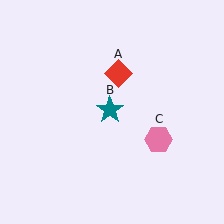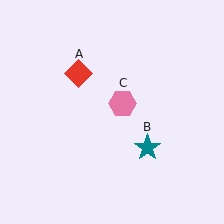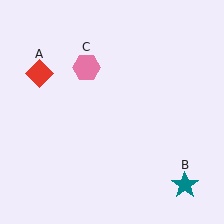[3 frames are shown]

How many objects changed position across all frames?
3 objects changed position: red diamond (object A), teal star (object B), pink hexagon (object C).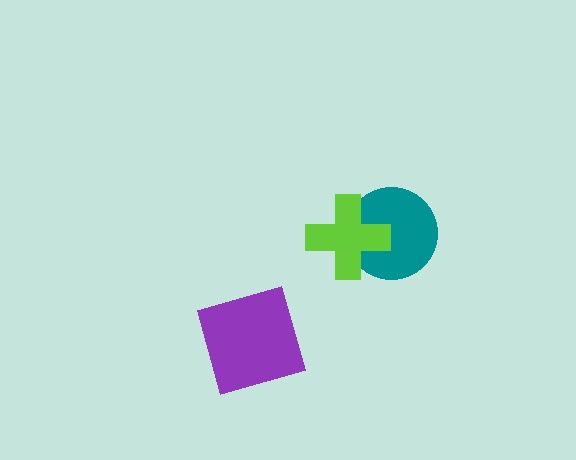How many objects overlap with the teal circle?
1 object overlaps with the teal circle.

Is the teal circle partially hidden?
Yes, it is partially covered by another shape.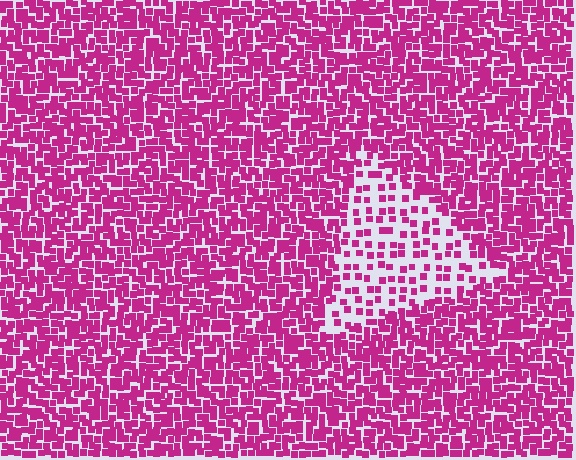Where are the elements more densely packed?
The elements are more densely packed outside the triangle boundary.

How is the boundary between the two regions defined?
The boundary is defined by a change in element density (approximately 2.5x ratio). All elements are the same color, size, and shape.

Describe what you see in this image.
The image contains small magenta elements arranged at two different densities. A triangle-shaped region is visible where the elements are less densely packed than the surrounding area.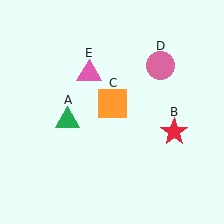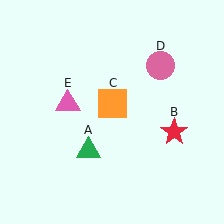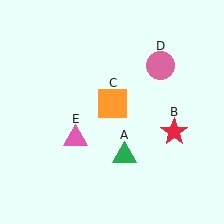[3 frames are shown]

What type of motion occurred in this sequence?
The green triangle (object A), pink triangle (object E) rotated counterclockwise around the center of the scene.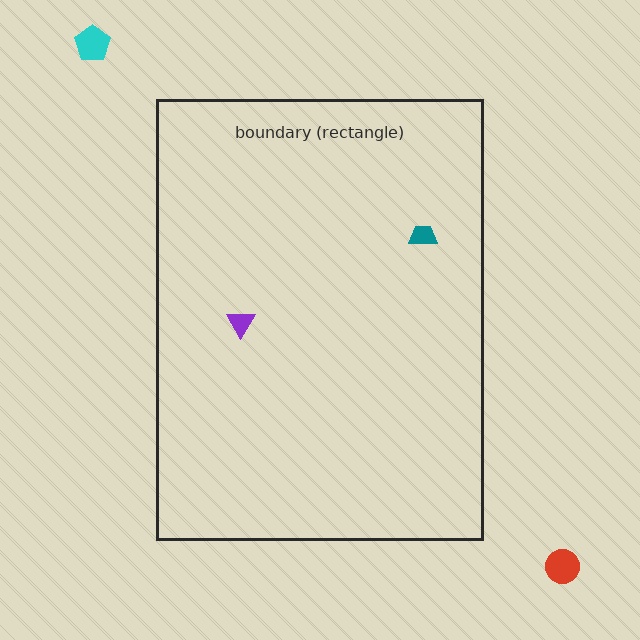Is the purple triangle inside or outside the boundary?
Inside.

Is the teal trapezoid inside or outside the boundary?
Inside.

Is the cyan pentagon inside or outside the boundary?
Outside.